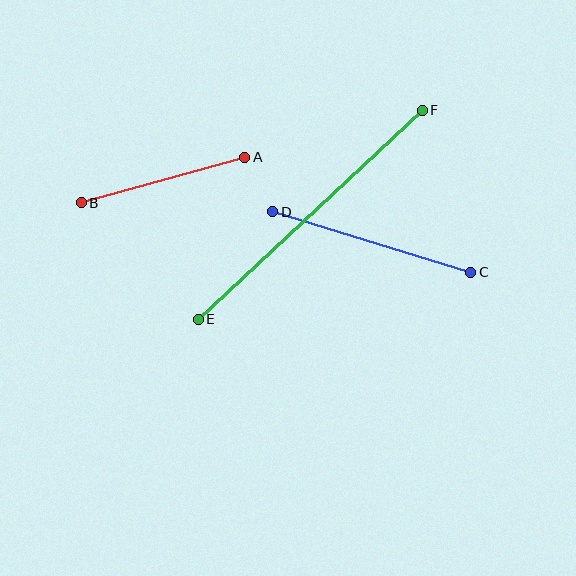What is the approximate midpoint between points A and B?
The midpoint is at approximately (163, 180) pixels.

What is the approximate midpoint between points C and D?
The midpoint is at approximately (372, 242) pixels.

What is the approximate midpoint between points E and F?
The midpoint is at approximately (310, 215) pixels.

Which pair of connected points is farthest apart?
Points E and F are farthest apart.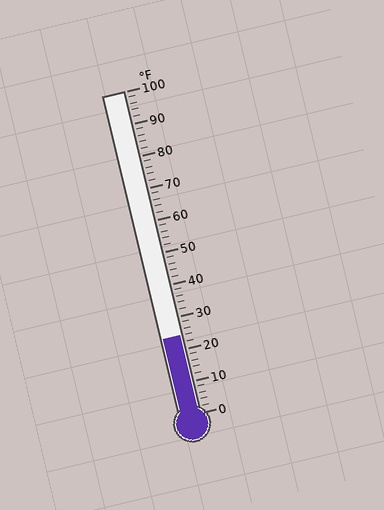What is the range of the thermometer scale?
The thermometer scale ranges from 0°F to 100°F.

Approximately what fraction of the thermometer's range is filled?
The thermometer is filled to approximately 25% of its range.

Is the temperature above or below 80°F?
The temperature is below 80°F.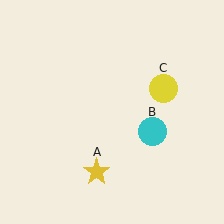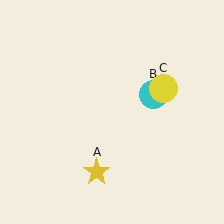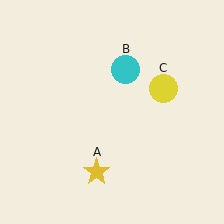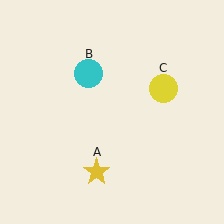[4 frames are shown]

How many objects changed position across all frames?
1 object changed position: cyan circle (object B).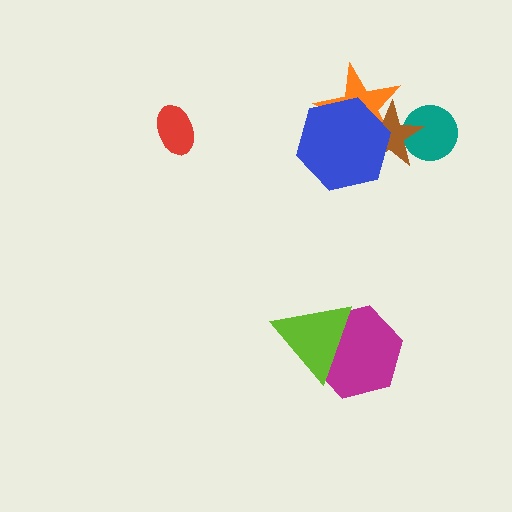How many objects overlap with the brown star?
3 objects overlap with the brown star.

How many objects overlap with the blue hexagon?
2 objects overlap with the blue hexagon.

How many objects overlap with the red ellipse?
0 objects overlap with the red ellipse.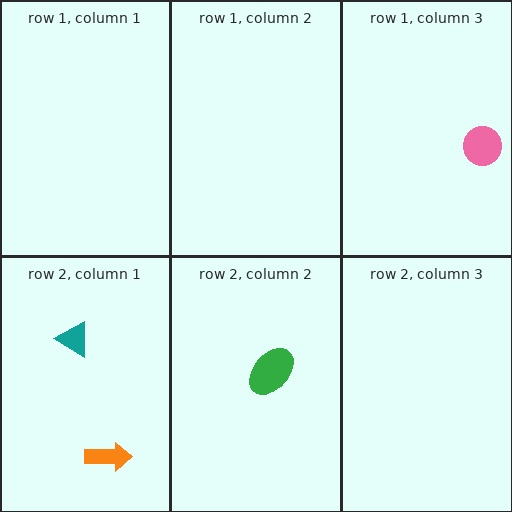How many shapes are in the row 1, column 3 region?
1.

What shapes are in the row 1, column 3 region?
The pink circle.